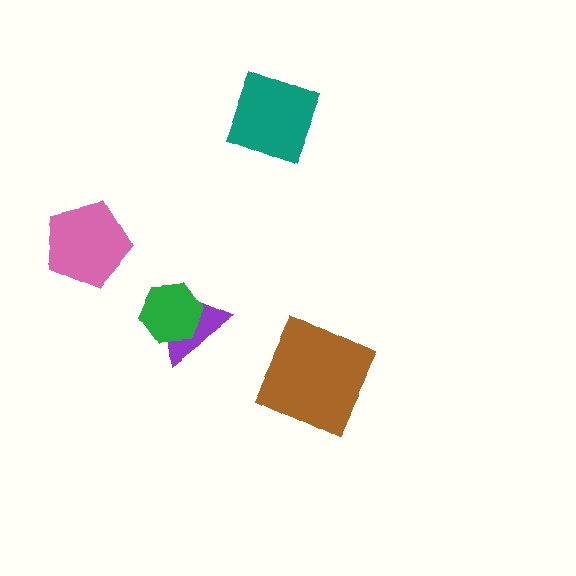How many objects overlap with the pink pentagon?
0 objects overlap with the pink pentagon.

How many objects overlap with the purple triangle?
1 object overlaps with the purple triangle.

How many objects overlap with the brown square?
0 objects overlap with the brown square.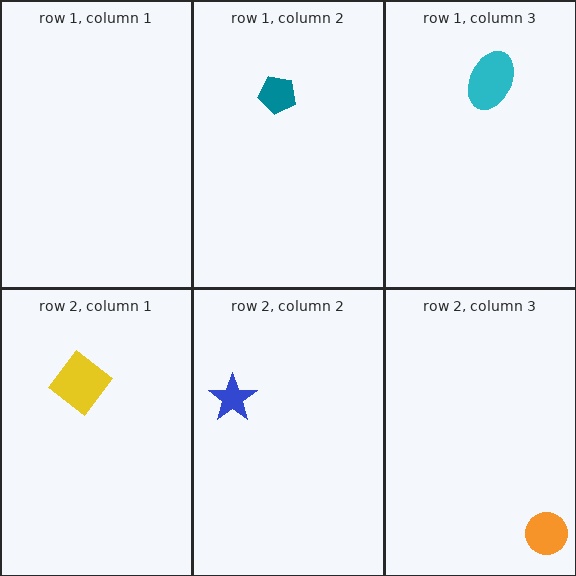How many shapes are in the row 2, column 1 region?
1.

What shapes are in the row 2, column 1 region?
The yellow diamond.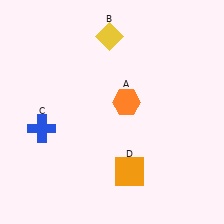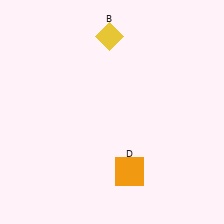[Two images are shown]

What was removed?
The orange hexagon (A), the blue cross (C) were removed in Image 2.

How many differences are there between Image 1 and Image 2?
There are 2 differences between the two images.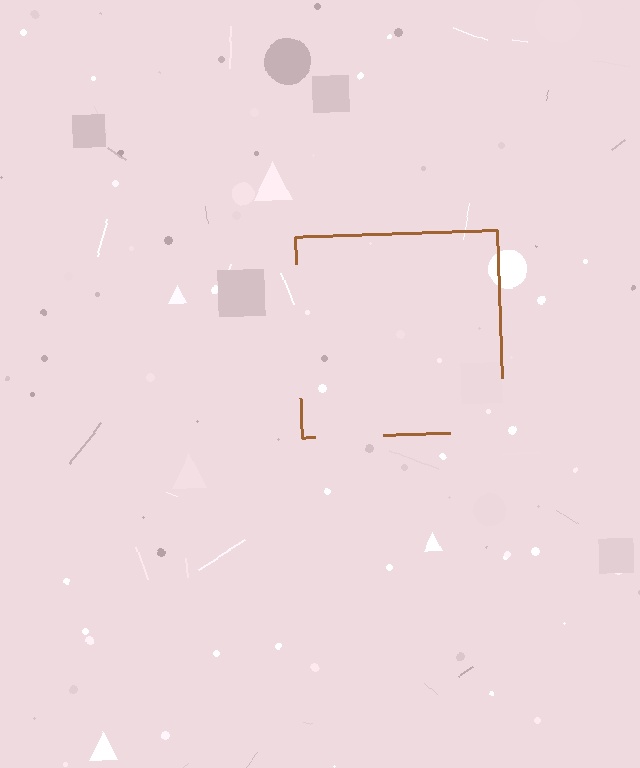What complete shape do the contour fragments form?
The contour fragments form a square.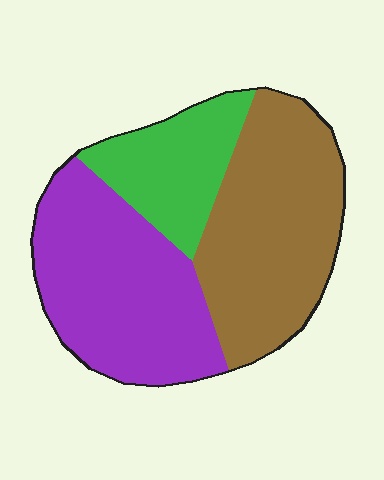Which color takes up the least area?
Green, at roughly 20%.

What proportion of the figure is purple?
Purple covers roughly 40% of the figure.